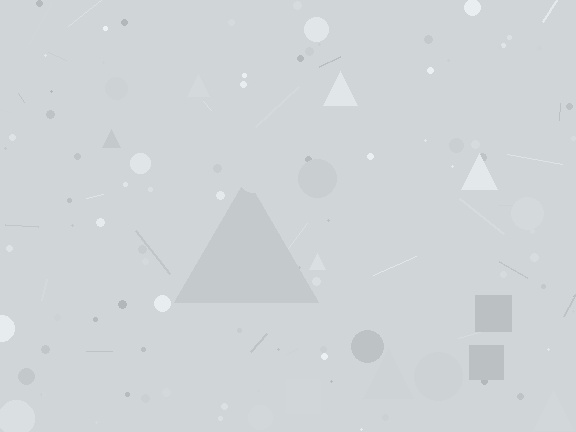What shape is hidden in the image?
A triangle is hidden in the image.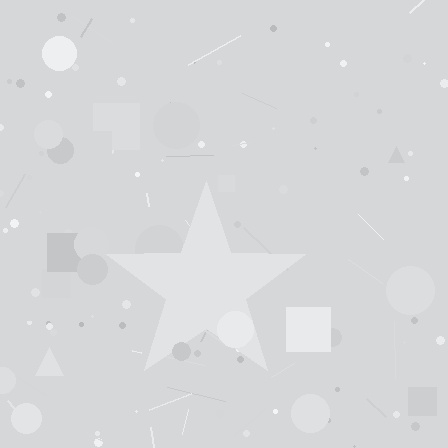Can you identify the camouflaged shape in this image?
The camouflaged shape is a star.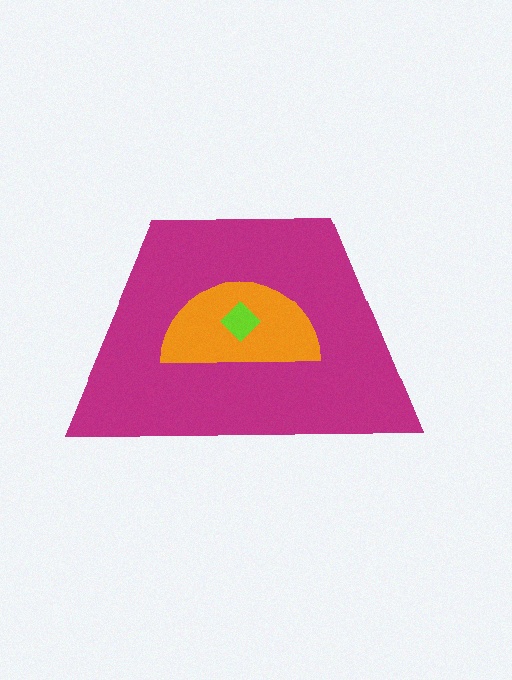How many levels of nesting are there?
3.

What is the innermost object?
The lime diamond.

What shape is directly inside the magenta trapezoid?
The orange semicircle.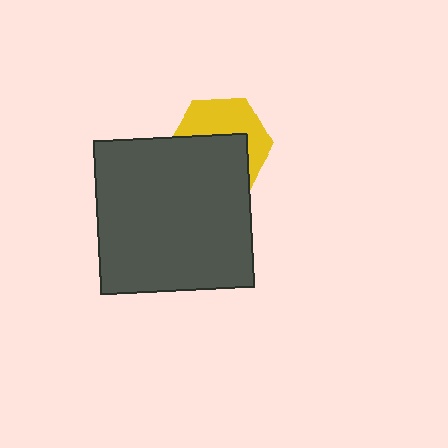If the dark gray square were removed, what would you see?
You would see the complete yellow hexagon.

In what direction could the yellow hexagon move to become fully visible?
The yellow hexagon could move up. That would shift it out from behind the dark gray square entirely.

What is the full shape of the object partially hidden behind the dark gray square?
The partially hidden object is a yellow hexagon.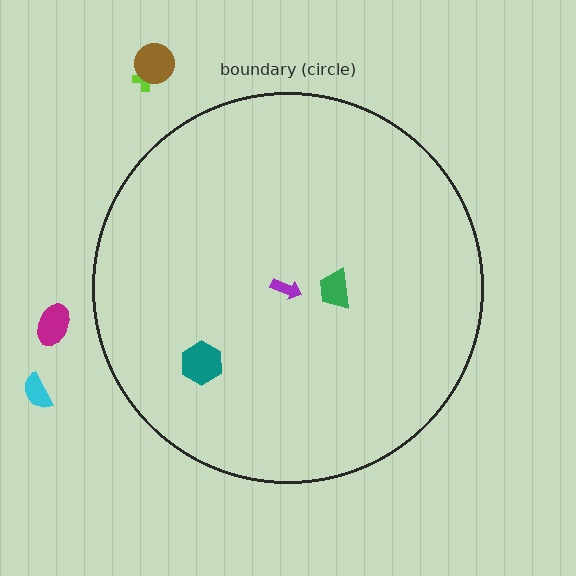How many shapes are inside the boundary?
3 inside, 4 outside.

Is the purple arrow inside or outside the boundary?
Inside.